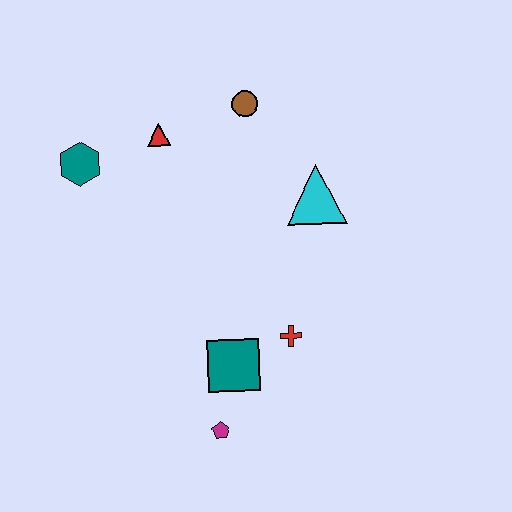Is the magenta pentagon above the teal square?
No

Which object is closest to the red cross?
The teal square is closest to the red cross.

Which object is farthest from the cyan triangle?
The magenta pentagon is farthest from the cyan triangle.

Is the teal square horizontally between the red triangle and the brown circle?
Yes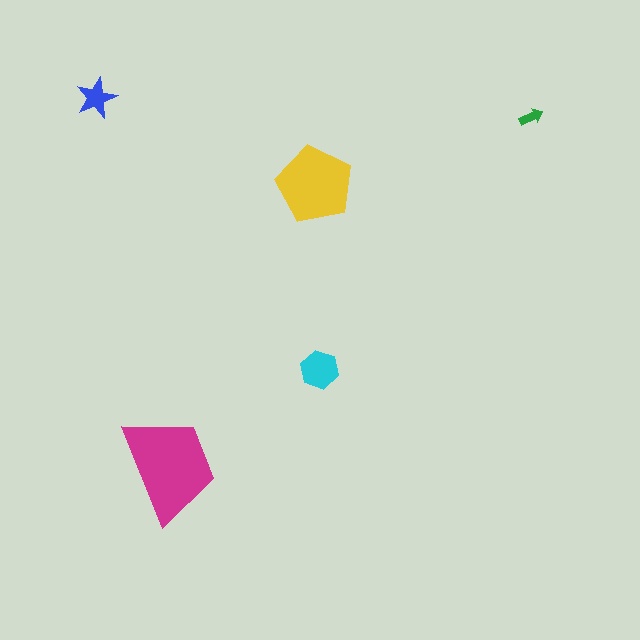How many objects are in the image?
There are 5 objects in the image.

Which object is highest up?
The blue star is topmost.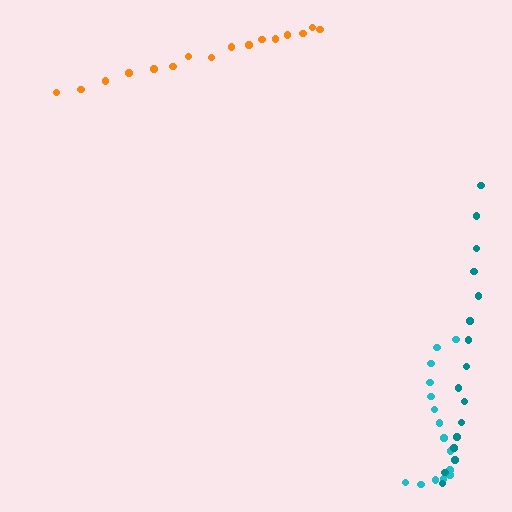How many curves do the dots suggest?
There are 3 distinct paths.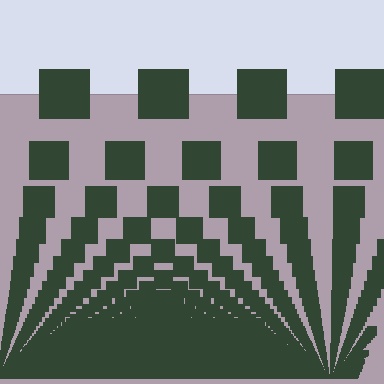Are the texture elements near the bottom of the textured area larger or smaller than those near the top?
Smaller. The gradient is inverted — elements near the bottom are smaller and denser.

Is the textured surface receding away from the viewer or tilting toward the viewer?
The surface appears to tilt toward the viewer. Texture elements get larger and sparser toward the top.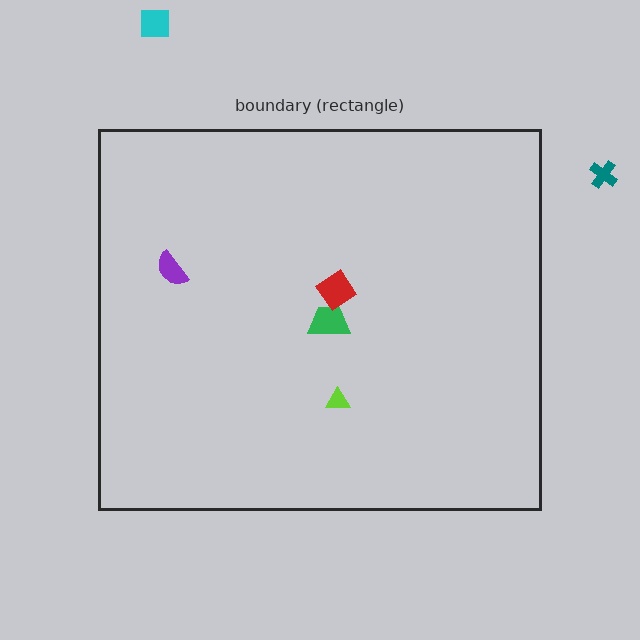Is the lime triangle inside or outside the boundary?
Inside.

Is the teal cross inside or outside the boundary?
Outside.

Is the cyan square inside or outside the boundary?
Outside.